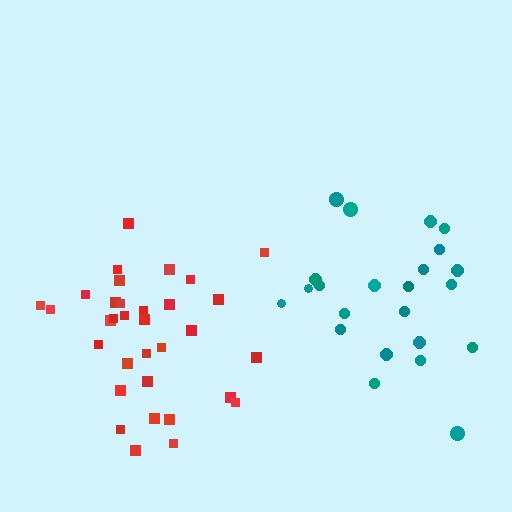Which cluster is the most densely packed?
Red.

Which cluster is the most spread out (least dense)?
Teal.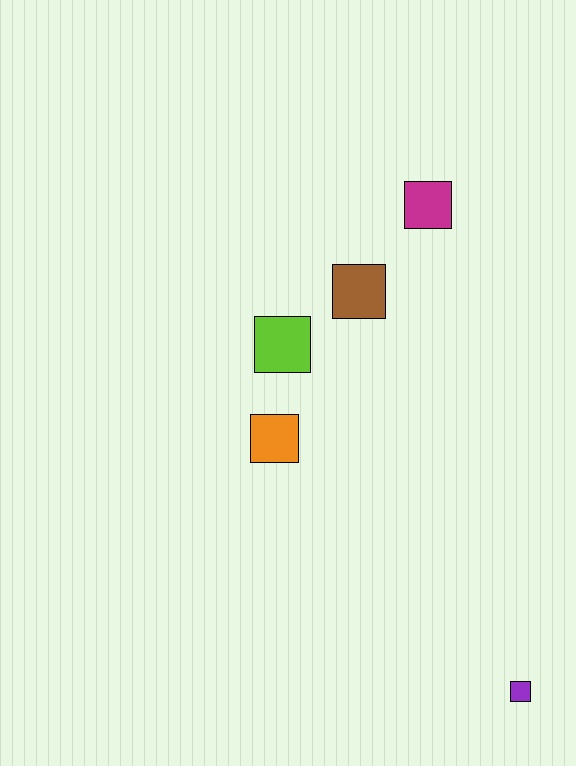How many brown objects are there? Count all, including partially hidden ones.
There is 1 brown object.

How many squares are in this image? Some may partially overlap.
There are 5 squares.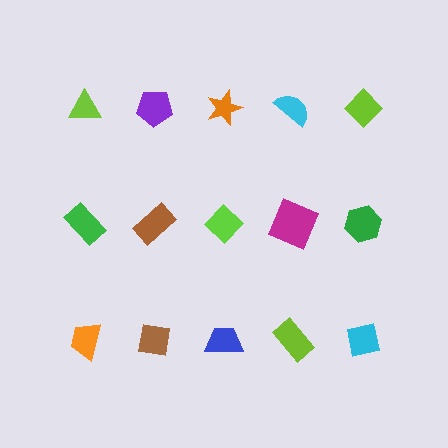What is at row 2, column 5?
A green hexagon.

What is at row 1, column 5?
A lime diamond.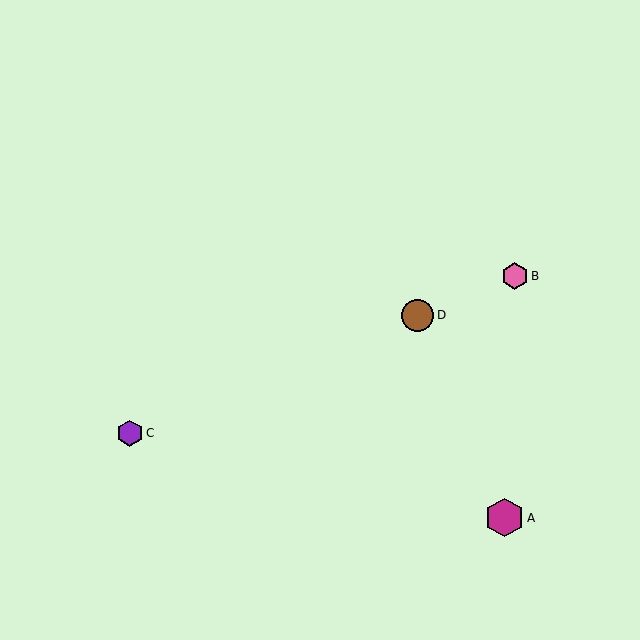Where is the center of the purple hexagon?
The center of the purple hexagon is at (130, 433).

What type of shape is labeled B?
Shape B is a pink hexagon.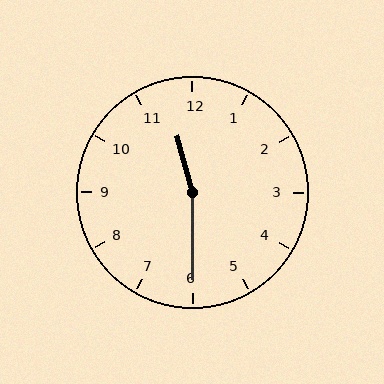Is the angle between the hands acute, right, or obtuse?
It is obtuse.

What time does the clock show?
11:30.